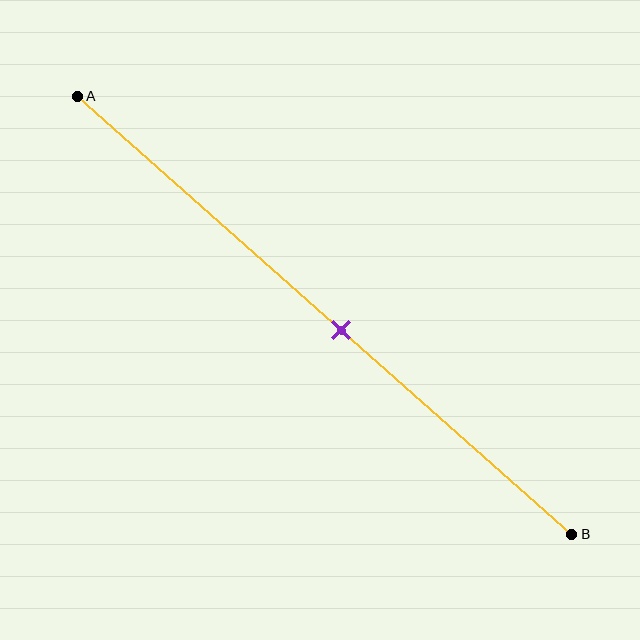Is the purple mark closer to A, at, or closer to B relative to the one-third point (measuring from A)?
The purple mark is closer to point B than the one-third point of segment AB.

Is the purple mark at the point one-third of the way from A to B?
No, the mark is at about 55% from A, not at the 33% one-third point.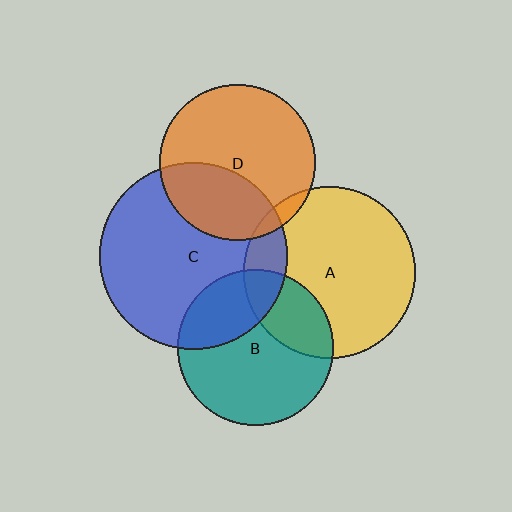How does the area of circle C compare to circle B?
Approximately 1.5 times.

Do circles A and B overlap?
Yes.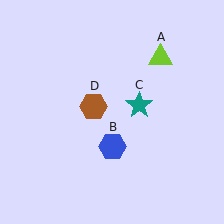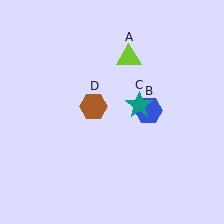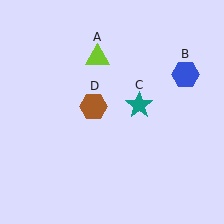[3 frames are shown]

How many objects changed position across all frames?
2 objects changed position: lime triangle (object A), blue hexagon (object B).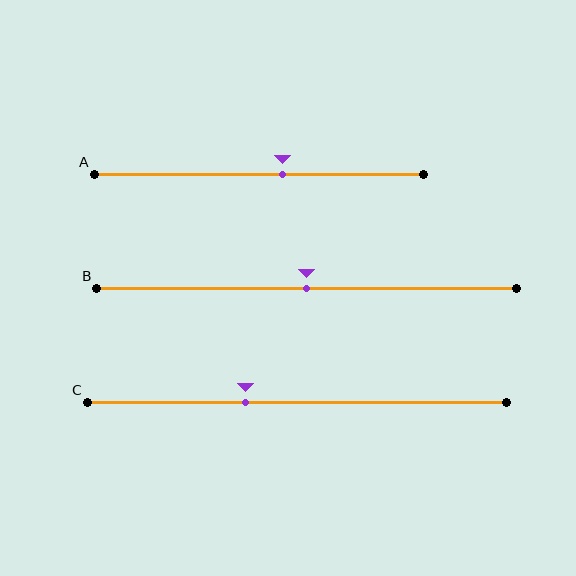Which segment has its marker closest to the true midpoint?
Segment B has its marker closest to the true midpoint.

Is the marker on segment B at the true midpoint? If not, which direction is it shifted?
Yes, the marker on segment B is at the true midpoint.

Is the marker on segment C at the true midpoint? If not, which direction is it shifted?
No, the marker on segment C is shifted to the left by about 12% of the segment length.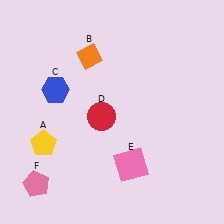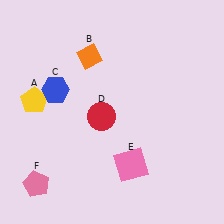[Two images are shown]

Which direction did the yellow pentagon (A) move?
The yellow pentagon (A) moved up.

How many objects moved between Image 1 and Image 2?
1 object moved between the two images.